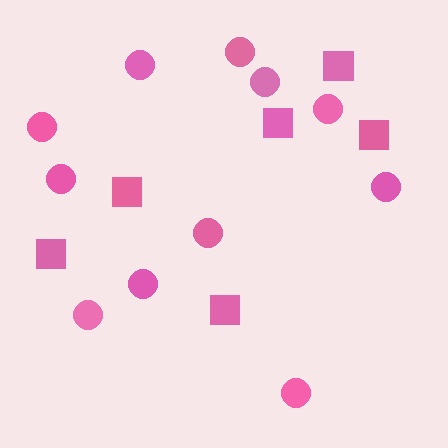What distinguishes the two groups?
There are 2 groups: one group of squares (6) and one group of circles (11).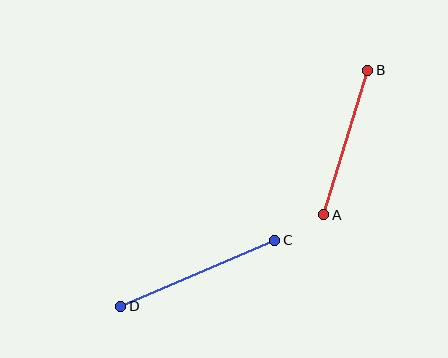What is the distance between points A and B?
The distance is approximately 151 pixels.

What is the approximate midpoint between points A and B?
The midpoint is at approximately (346, 143) pixels.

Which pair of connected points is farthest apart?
Points C and D are farthest apart.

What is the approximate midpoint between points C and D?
The midpoint is at approximately (198, 273) pixels.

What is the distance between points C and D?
The distance is approximately 168 pixels.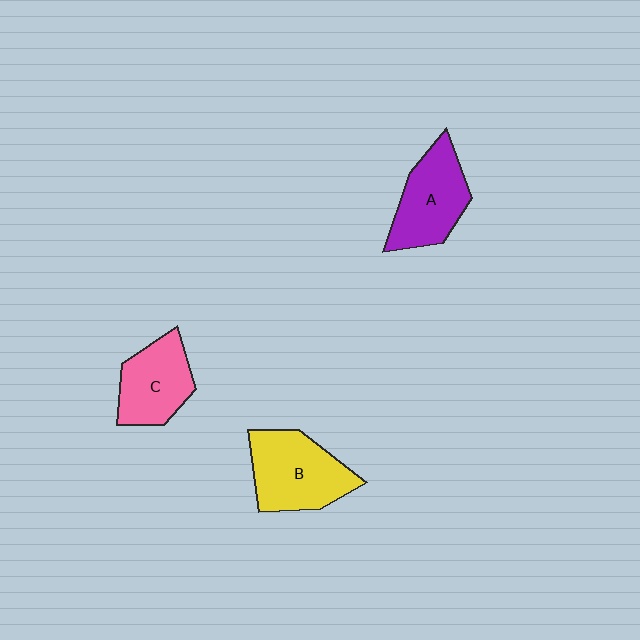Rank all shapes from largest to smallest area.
From largest to smallest: B (yellow), A (purple), C (pink).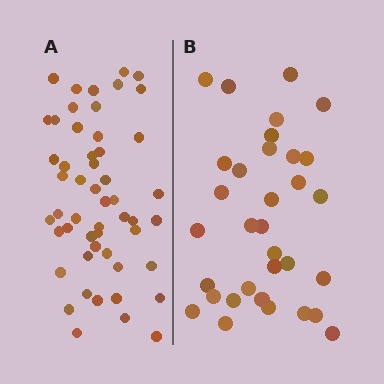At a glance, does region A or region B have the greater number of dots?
Region A (the left region) has more dots.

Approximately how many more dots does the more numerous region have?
Region A has approximately 20 more dots than region B.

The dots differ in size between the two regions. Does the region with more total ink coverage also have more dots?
No. Region B has more total ink coverage because its dots are larger, but region A actually contains more individual dots. Total area can be misleading — the number of items is what matters here.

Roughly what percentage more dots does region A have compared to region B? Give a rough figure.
About 60% more.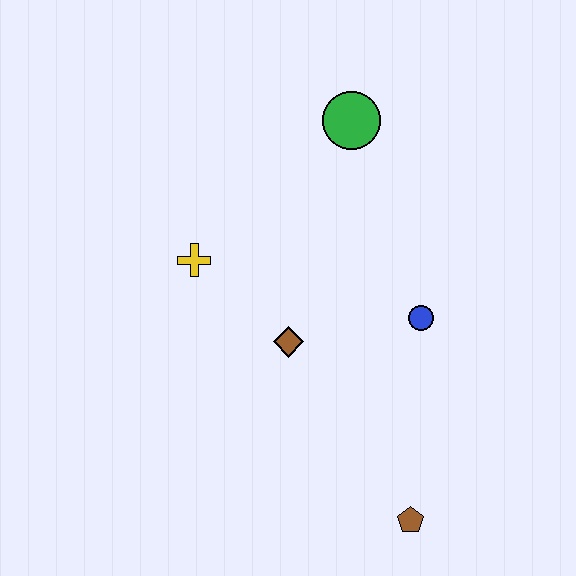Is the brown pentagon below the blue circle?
Yes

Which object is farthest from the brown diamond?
The green circle is farthest from the brown diamond.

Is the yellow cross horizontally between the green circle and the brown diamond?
No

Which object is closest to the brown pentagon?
The blue circle is closest to the brown pentagon.